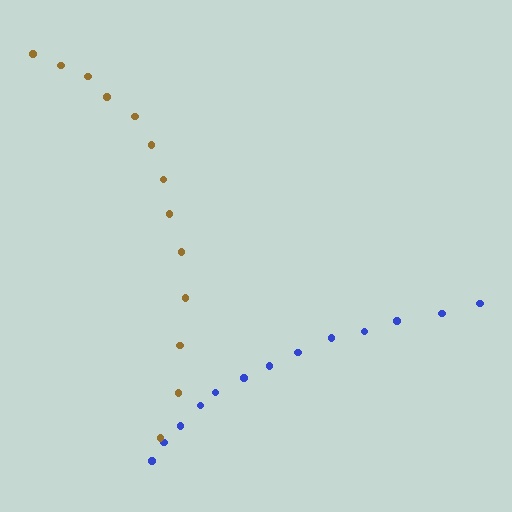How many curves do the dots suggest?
There are 2 distinct paths.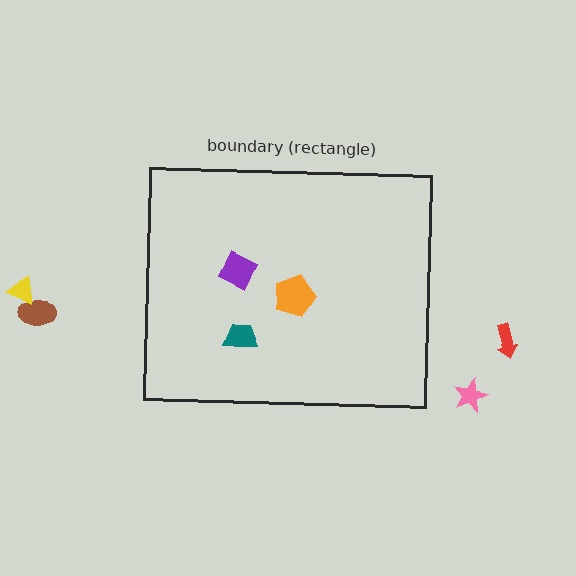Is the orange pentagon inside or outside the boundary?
Inside.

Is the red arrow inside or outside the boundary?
Outside.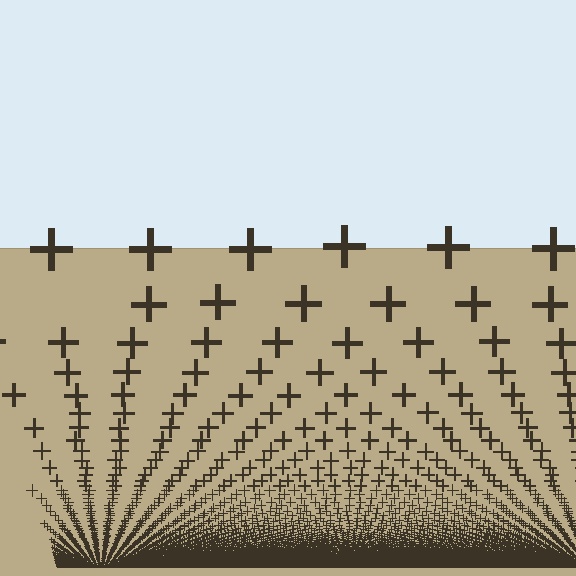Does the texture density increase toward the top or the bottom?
Density increases toward the bottom.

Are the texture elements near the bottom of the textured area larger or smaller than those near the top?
Smaller. The gradient is inverted — elements near the bottom are smaller and denser.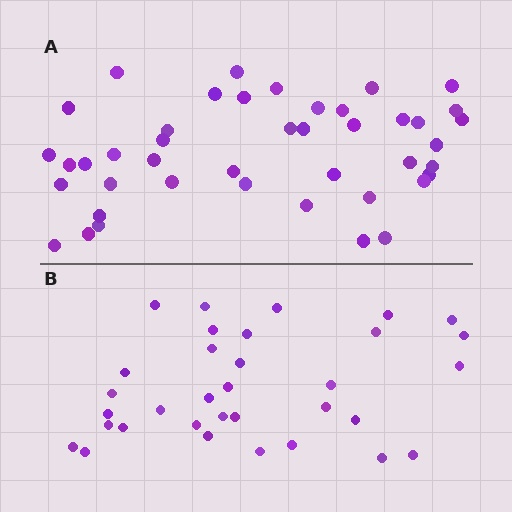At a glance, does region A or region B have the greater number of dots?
Region A (the top region) has more dots.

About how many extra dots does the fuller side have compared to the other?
Region A has roughly 10 or so more dots than region B.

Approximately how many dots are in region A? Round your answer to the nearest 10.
About 40 dots. (The exact count is 43, which rounds to 40.)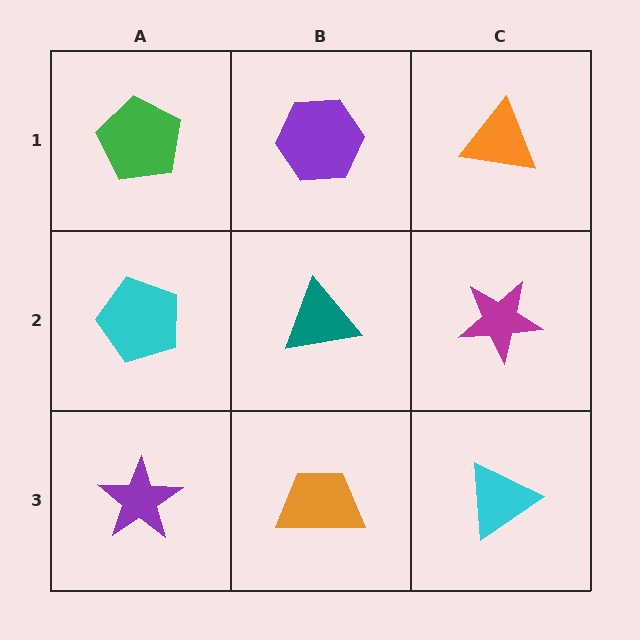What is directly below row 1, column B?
A teal triangle.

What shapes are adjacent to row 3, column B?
A teal triangle (row 2, column B), a purple star (row 3, column A), a cyan triangle (row 3, column C).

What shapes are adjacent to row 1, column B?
A teal triangle (row 2, column B), a green pentagon (row 1, column A), an orange triangle (row 1, column C).